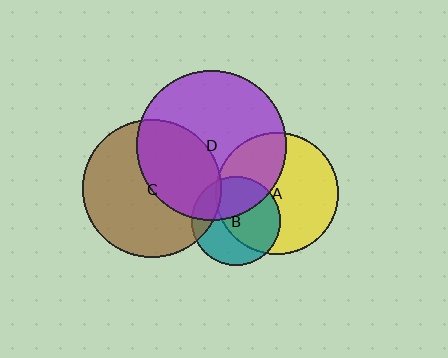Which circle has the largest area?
Circle D (purple).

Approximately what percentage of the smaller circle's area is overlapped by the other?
Approximately 40%.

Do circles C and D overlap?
Yes.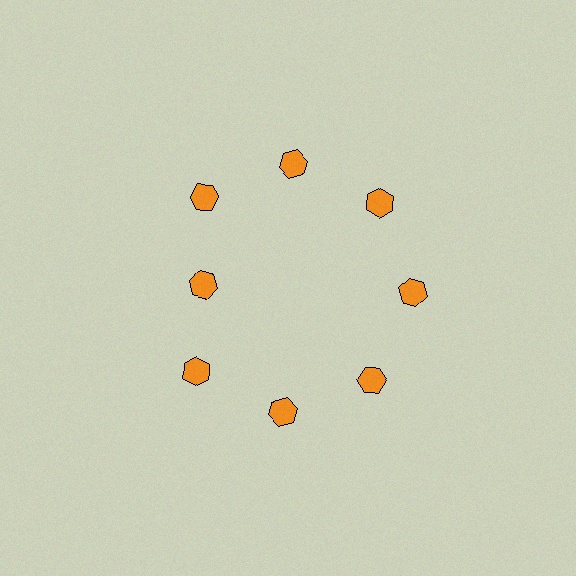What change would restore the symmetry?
The symmetry would be restored by moving it outward, back onto the ring so that all 8 hexagons sit at equal angles and equal distance from the center.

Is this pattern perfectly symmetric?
No. The 8 orange hexagons are arranged in a ring, but one element near the 9 o'clock position is pulled inward toward the center, breaking the 8-fold rotational symmetry.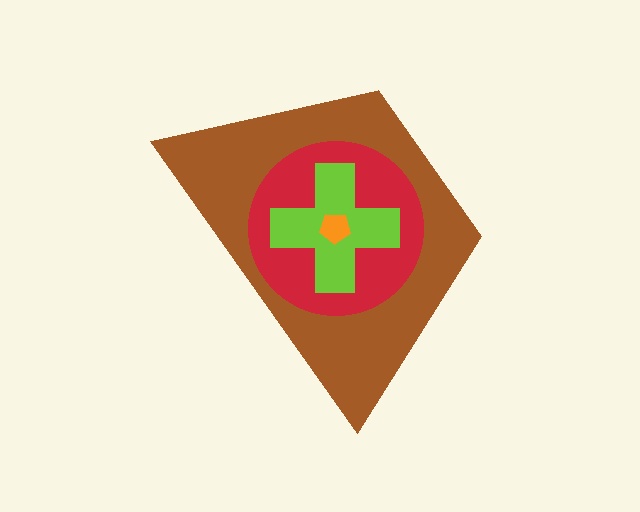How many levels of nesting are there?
4.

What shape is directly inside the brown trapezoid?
The red circle.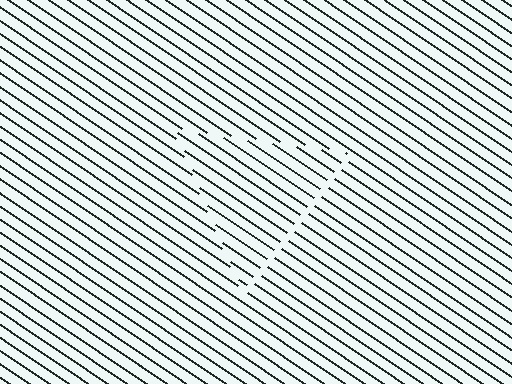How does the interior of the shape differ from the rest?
The interior of the shape contains the same grating, shifted by half a period — the contour is defined by the phase discontinuity where line-ends from the inner and outer gratings abut.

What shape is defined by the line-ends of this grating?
An illusory triangle. The interior of the shape contains the same grating, shifted by half a period — the contour is defined by the phase discontinuity where line-ends from the inner and outer gratings abut.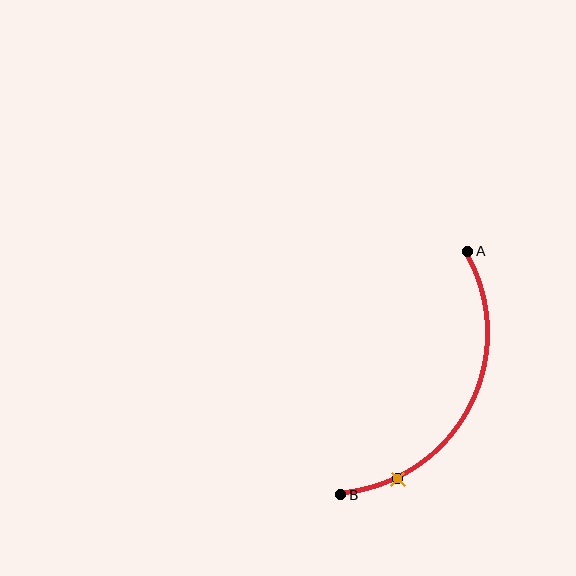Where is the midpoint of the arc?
The arc midpoint is the point on the curve farthest from the straight line joining A and B. It sits to the right of that line.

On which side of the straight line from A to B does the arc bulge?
The arc bulges to the right of the straight line connecting A and B.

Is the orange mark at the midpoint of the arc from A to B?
No. The orange mark lies on the arc but is closer to endpoint B. The arc midpoint would be at the point on the curve equidistant along the arc from both A and B.